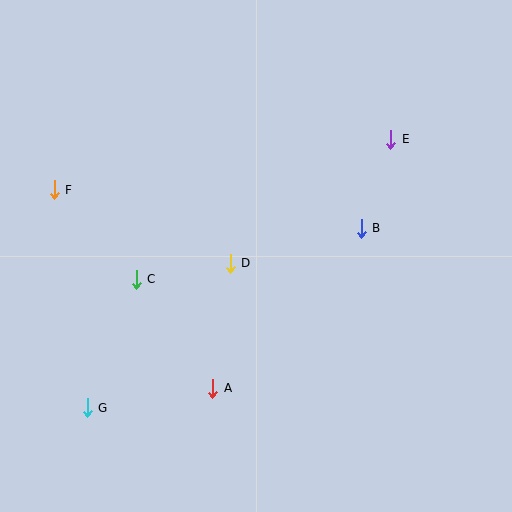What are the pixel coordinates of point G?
Point G is at (87, 408).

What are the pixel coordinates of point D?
Point D is at (230, 263).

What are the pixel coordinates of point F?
Point F is at (54, 190).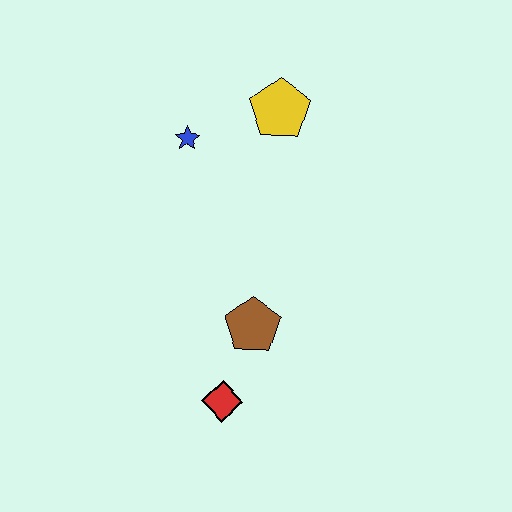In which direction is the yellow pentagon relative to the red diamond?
The yellow pentagon is above the red diamond.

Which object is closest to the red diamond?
The brown pentagon is closest to the red diamond.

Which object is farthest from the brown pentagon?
The yellow pentagon is farthest from the brown pentagon.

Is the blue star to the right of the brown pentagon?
No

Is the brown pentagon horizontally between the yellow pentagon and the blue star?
Yes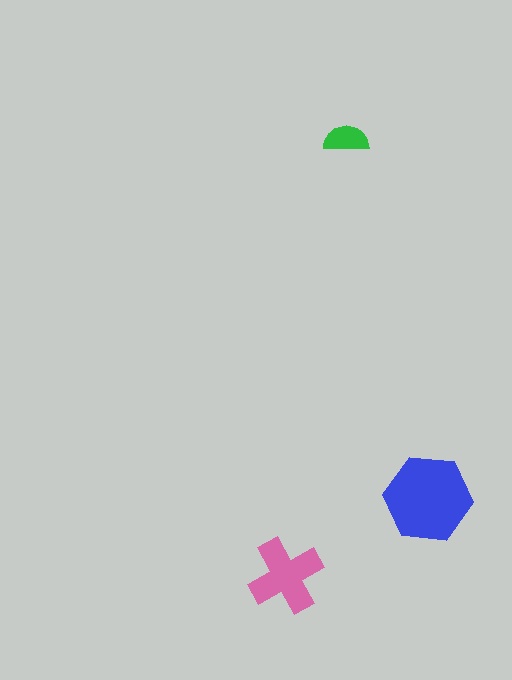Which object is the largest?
The blue hexagon.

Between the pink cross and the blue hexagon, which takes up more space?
The blue hexagon.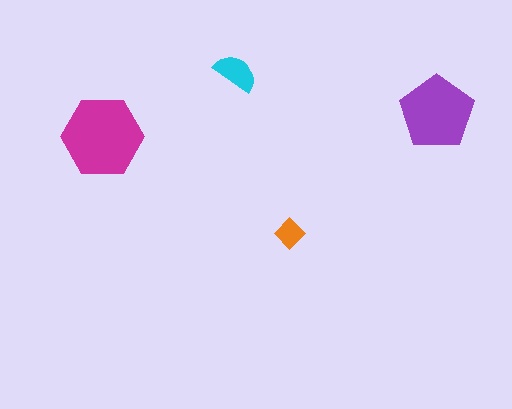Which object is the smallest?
The orange diamond.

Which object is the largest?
The magenta hexagon.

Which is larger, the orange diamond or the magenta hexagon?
The magenta hexagon.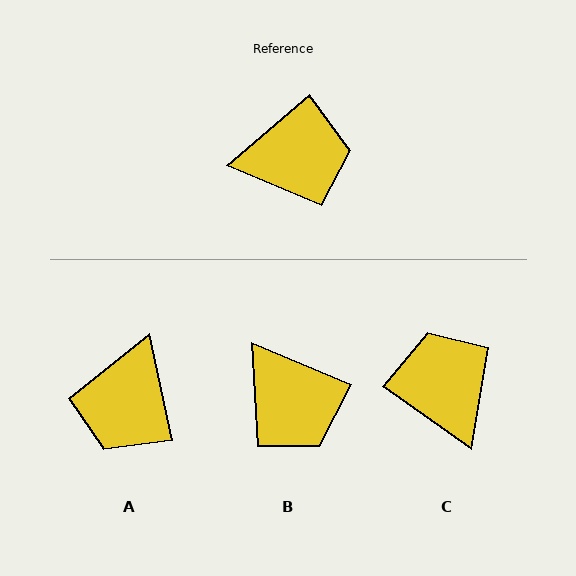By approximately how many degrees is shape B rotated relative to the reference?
Approximately 63 degrees clockwise.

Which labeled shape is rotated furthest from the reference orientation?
A, about 118 degrees away.